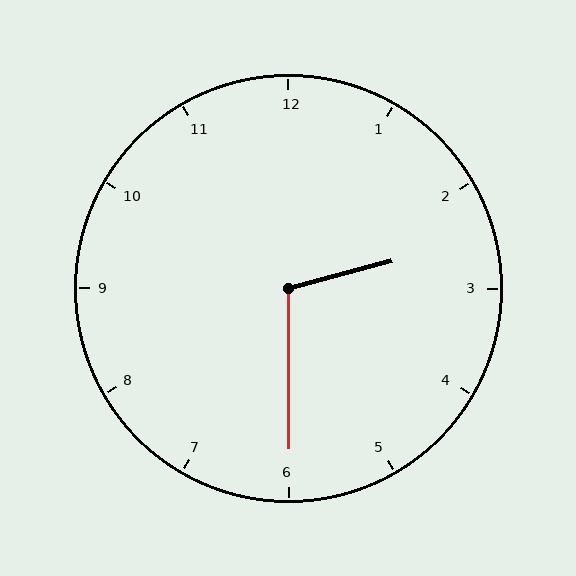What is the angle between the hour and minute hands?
Approximately 105 degrees.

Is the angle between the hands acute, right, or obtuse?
It is obtuse.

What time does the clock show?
2:30.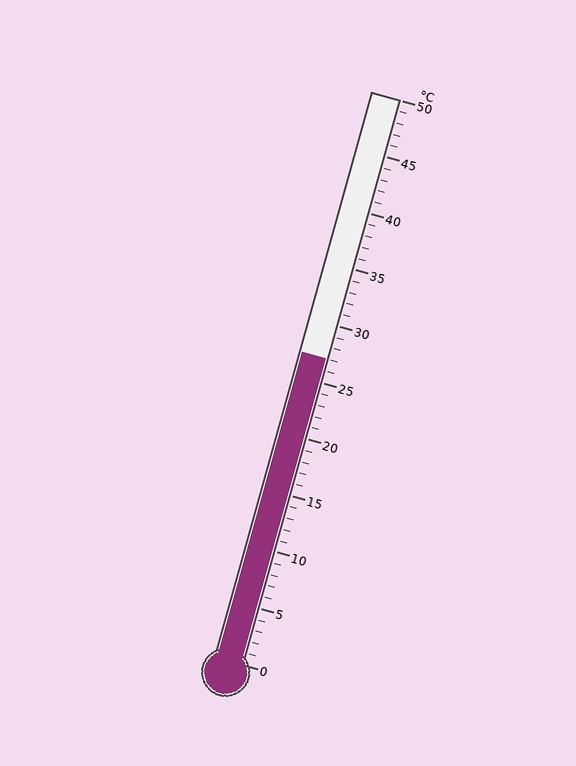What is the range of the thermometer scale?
The thermometer scale ranges from 0°C to 50°C.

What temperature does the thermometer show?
The thermometer shows approximately 27°C.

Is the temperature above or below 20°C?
The temperature is above 20°C.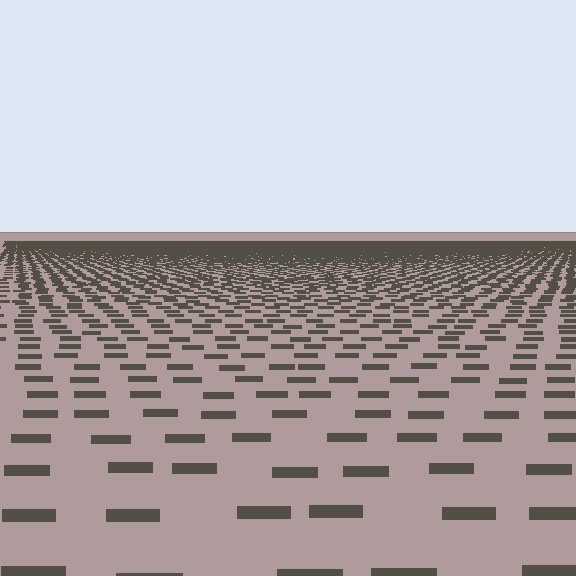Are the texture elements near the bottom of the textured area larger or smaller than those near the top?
Larger. Near the bottom, elements are closer to the viewer and appear at a bigger on-screen size.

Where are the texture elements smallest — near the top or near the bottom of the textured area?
Near the top.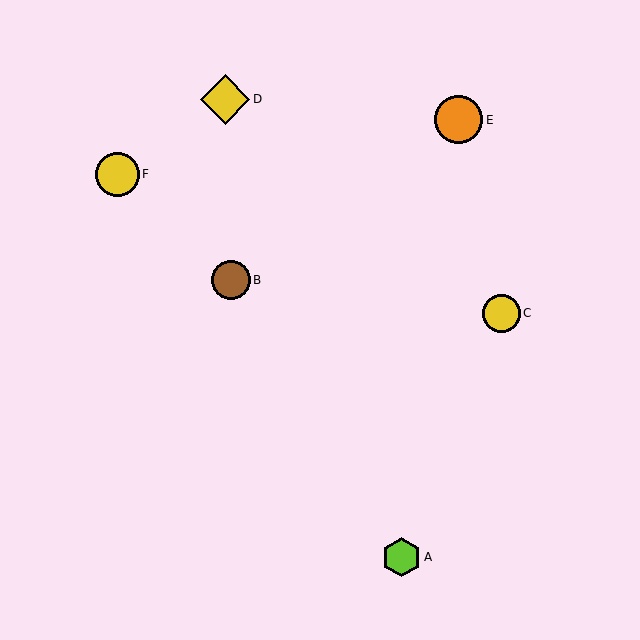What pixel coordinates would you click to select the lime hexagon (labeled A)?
Click at (401, 557) to select the lime hexagon A.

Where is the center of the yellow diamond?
The center of the yellow diamond is at (225, 99).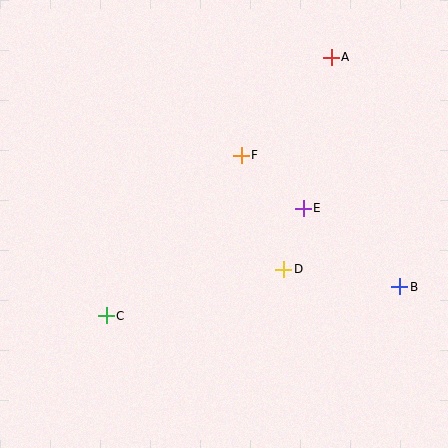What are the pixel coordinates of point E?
Point E is at (303, 208).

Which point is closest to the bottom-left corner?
Point C is closest to the bottom-left corner.